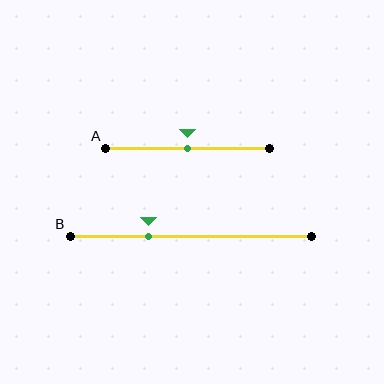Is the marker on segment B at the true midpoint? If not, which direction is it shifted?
No, the marker on segment B is shifted to the left by about 18% of the segment length.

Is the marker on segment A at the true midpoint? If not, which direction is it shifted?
Yes, the marker on segment A is at the true midpoint.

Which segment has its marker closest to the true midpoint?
Segment A has its marker closest to the true midpoint.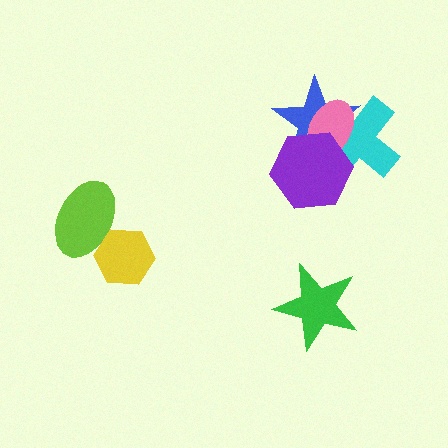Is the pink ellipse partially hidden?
Yes, it is partially covered by another shape.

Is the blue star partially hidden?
Yes, it is partially covered by another shape.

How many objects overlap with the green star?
0 objects overlap with the green star.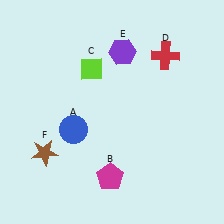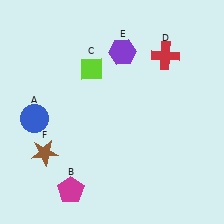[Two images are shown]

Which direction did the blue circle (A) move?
The blue circle (A) moved left.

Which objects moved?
The objects that moved are: the blue circle (A), the magenta pentagon (B).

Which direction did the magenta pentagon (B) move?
The magenta pentagon (B) moved left.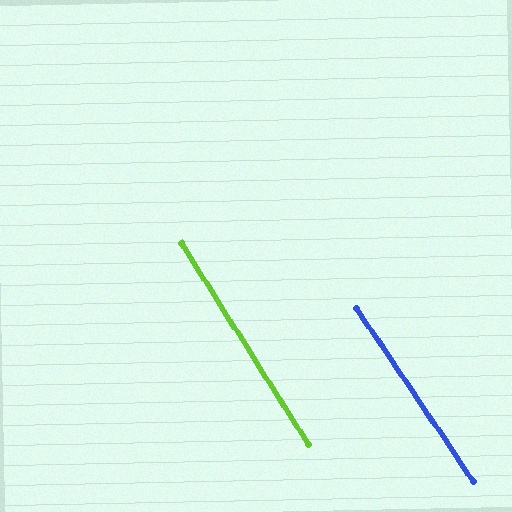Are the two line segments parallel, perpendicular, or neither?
Parallel — their directions differ by only 1.7°.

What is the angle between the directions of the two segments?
Approximately 2 degrees.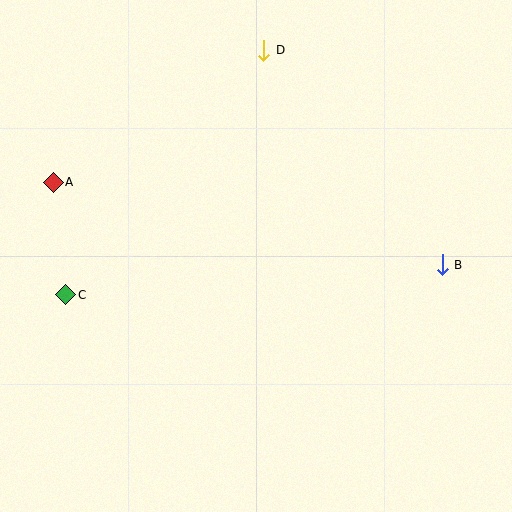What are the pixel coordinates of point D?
Point D is at (264, 50).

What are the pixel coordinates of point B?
Point B is at (442, 265).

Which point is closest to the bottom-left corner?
Point C is closest to the bottom-left corner.